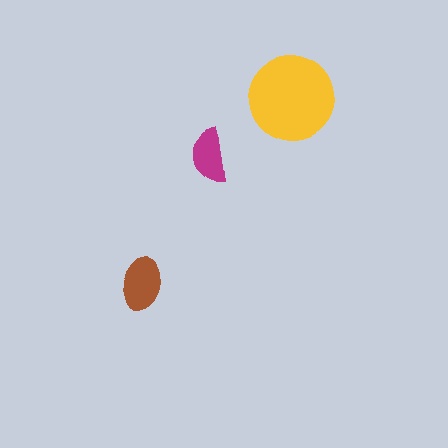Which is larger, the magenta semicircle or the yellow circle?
The yellow circle.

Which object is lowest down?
The brown ellipse is bottommost.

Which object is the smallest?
The magenta semicircle.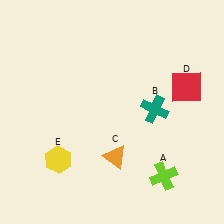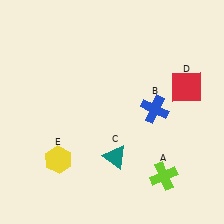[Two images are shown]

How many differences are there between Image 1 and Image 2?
There are 2 differences between the two images.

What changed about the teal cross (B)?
In Image 1, B is teal. In Image 2, it changed to blue.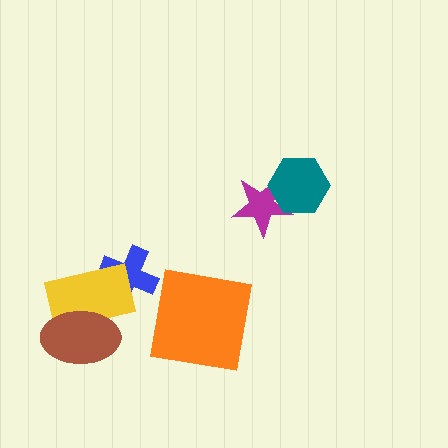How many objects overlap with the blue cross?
1 object overlaps with the blue cross.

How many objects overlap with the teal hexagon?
1 object overlaps with the teal hexagon.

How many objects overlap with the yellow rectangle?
2 objects overlap with the yellow rectangle.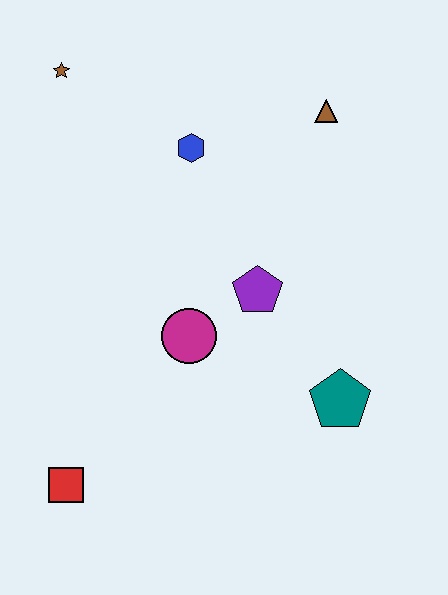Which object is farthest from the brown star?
The teal pentagon is farthest from the brown star.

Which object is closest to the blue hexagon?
The brown triangle is closest to the blue hexagon.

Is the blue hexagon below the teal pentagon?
No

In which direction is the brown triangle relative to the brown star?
The brown triangle is to the right of the brown star.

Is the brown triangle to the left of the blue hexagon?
No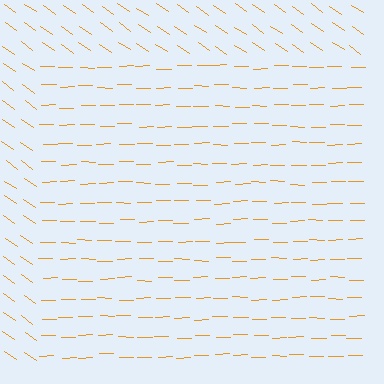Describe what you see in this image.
The image is filled with small orange line segments. A rectangle region in the image has lines oriented differently from the surrounding lines, creating a visible texture boundary.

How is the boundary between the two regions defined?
The boundary is defined purely by a change in line orientation (approximately 35 degrees difference). All lines are the same color and thickness.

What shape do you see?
I see a rectangle.